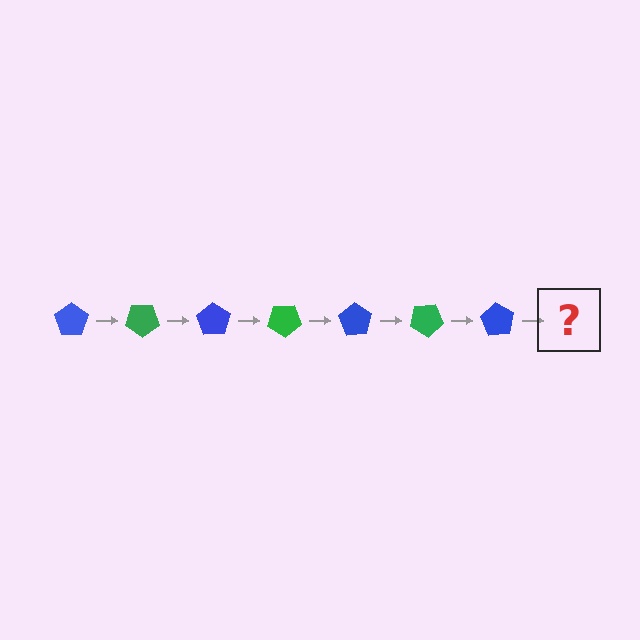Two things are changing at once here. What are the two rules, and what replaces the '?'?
The two rules are that it rotates 35 degrees each step and the color cycles through blue and green. The '?' should be a green pentagon, rotated 245 degrees from the start.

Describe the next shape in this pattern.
It should be a green pentagon, rotated 245 degrees from the start.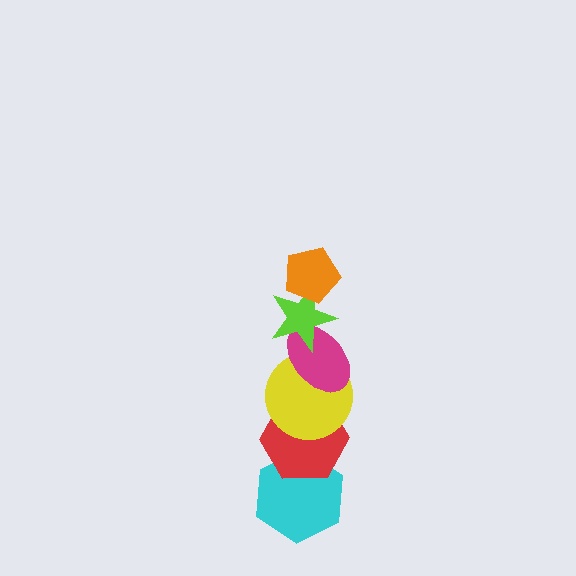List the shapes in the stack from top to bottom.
From top to bottom: the orange pentagon, the lime star, the magenta ellipse, the yellow circle, the red hexagon, the cyan hexagon.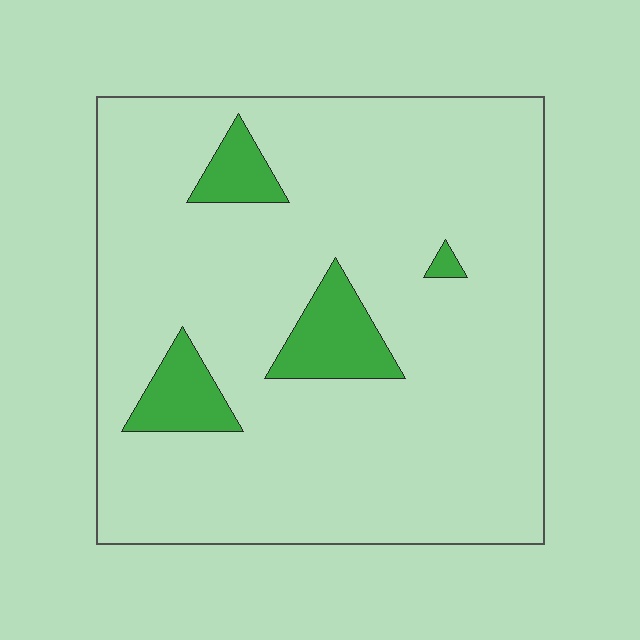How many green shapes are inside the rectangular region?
4.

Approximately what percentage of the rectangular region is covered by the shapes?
Approximately 10%.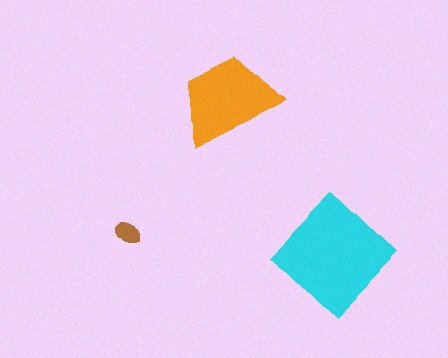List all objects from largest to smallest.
The cyan diamond, the orange trapezoid, the brown ellipse.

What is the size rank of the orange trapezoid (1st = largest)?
2nd.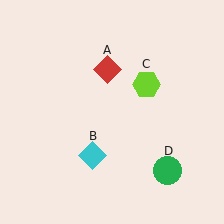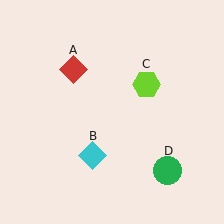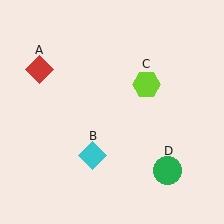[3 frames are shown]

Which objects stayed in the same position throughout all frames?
Cyan diamond (object B) and lime hexagon (object C) and green circle (object D) remained stationary.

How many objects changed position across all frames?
1 object changed position: red diamond (object A).